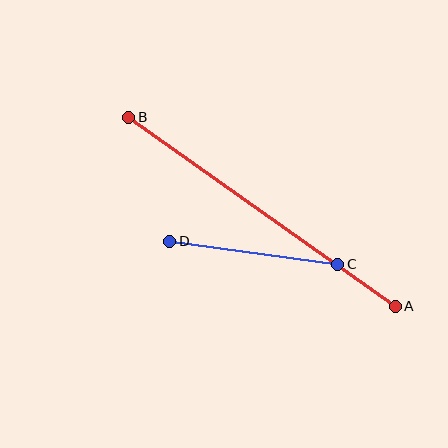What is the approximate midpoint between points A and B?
The midpoint is at approximately (262, 212) pixels.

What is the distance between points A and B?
The distance is approximately 327 pixels.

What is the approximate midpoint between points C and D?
The midpoint is at approximately (254, 253) pixels.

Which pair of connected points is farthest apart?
Points A and B are farthest apart.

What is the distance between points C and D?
The distance is approximately 170 pixels.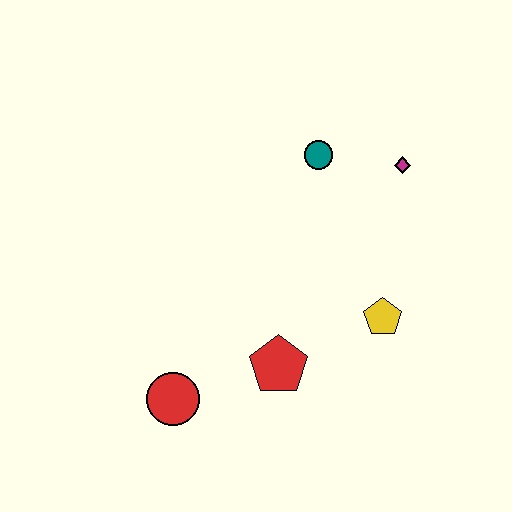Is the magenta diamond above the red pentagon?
Yes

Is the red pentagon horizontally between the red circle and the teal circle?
Yes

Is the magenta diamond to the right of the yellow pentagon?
Yes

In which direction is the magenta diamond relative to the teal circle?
The magenta diamond is to the right of the teal circle.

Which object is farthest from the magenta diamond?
The red circle is farthest from the magenta diamond.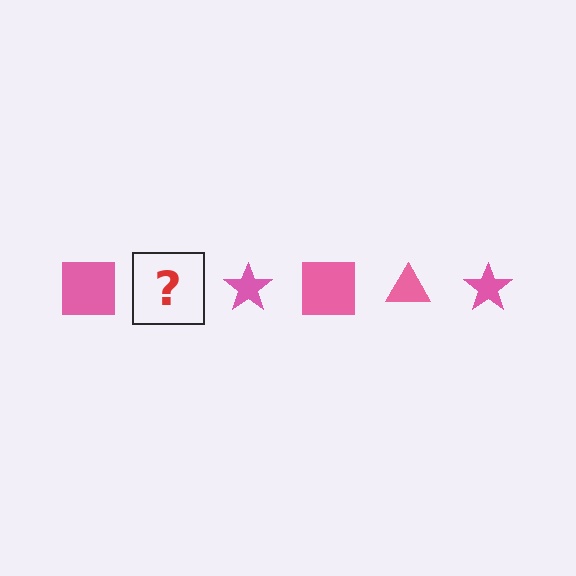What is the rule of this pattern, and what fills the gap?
The rule is that the pattern cycles through square, triangle, star shapes in pink. The gap should be filled with a pink triangle.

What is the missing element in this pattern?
The missing element is a pink triangle.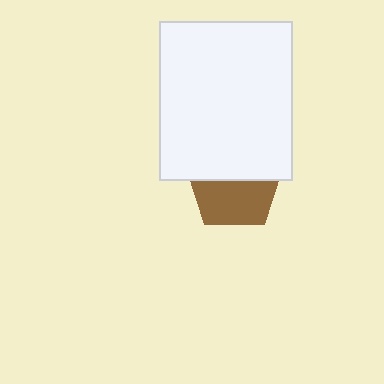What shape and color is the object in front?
The object in front is a white rectangle.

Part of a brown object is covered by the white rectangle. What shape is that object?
It is a pentagon.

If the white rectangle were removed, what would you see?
You would see the complete brown pentagon.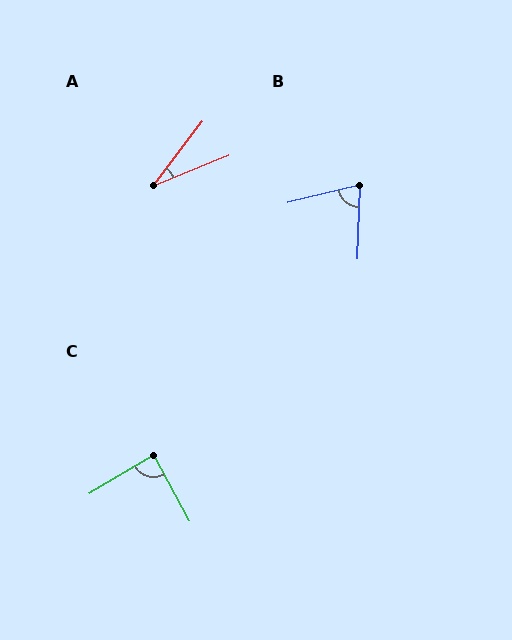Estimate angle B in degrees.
Approximately 74 degrees.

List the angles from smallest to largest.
A (30°), B (74°), C (88°).